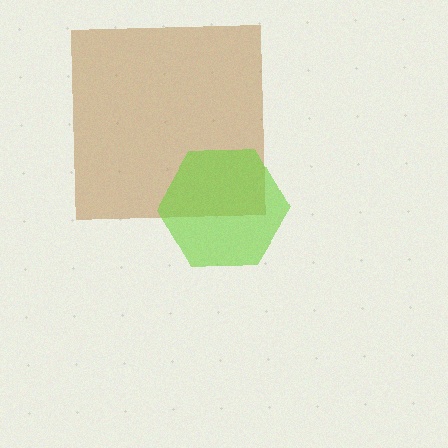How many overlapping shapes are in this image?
There are 2 overlapping shapes in the image.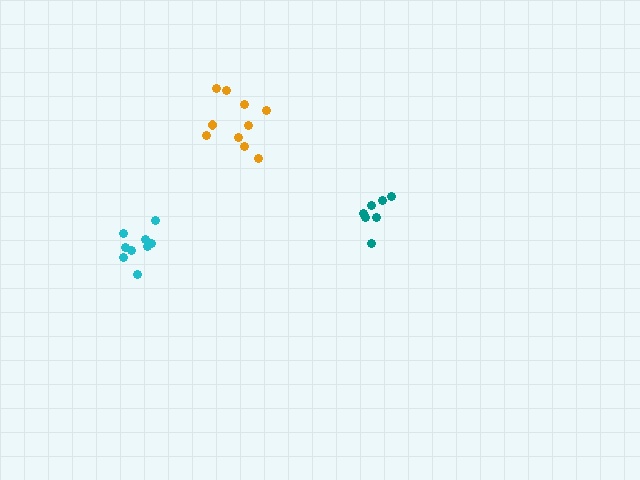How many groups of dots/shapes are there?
There are 3 groups.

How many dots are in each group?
Group 1: 7 dots, Group 2: 9 dots, Group 3: 11 dots (27 total).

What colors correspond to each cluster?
The clusters are colored: teal, cyan, orange.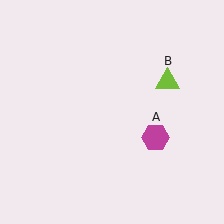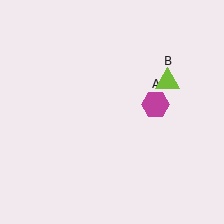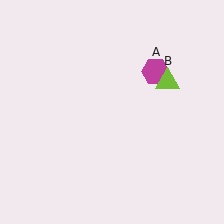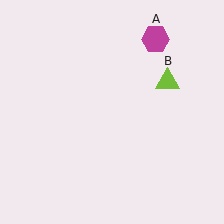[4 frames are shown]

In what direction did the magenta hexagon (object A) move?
The magenta hexagon (object A) moved up.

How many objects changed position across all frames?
1 object changed position: magenta hexagon (object A).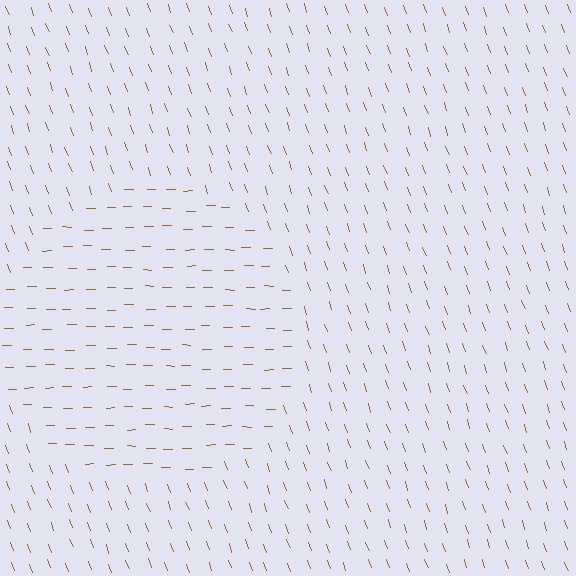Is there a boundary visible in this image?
Yes, there is a texture boundary formed by a change in line orientation.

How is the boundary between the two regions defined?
The boundary is defined purely by a change in line orientation (approximately 70 degrees difference). All lines are the same color and thickness.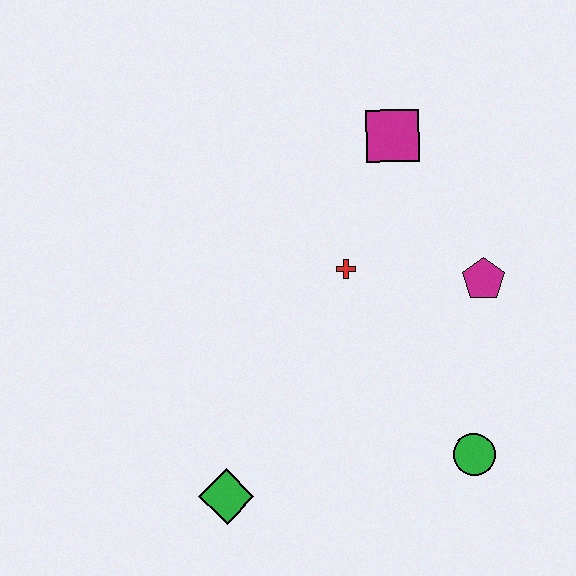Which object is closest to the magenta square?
The red cross is closest to the magenta square.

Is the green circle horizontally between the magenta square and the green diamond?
No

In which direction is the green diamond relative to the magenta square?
The green diamond is below the magenta square.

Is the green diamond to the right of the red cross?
No